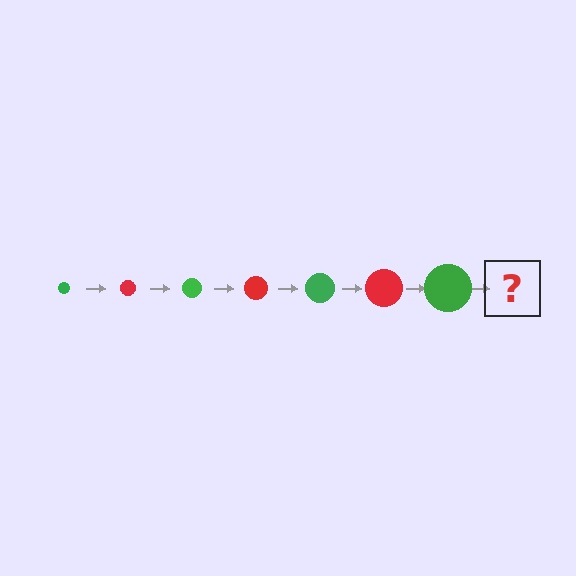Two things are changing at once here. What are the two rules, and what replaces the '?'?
The two rules are that the circle grows larger each step and the color cycles through green and red. The '?' should be a red circle, larger than the previous one.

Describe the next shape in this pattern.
It should be a red circle, larger than the previous one.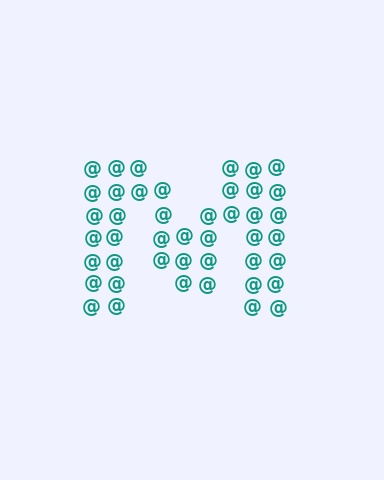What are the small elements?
The small elements are at signs.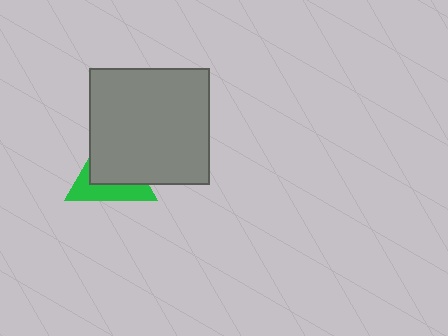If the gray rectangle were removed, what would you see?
You would see the complete green triangle.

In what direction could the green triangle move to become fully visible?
The green triangle could move toward the lower-left. That would shift it out from behind the gray rectangle entirely.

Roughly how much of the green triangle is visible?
A small part of it is visible (roughly 41%).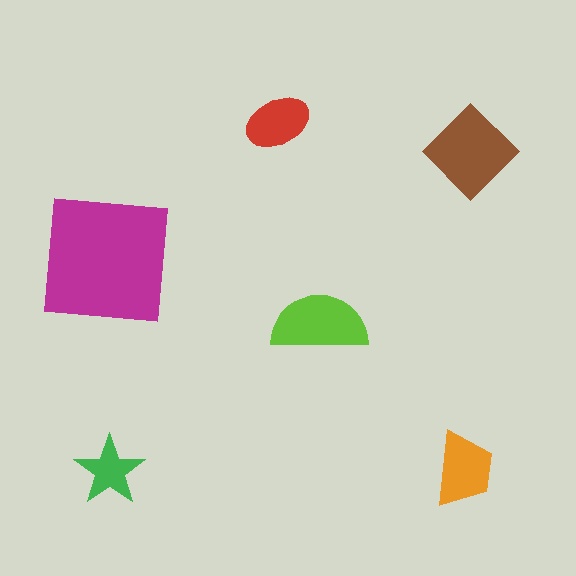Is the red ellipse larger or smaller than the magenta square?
Smaller.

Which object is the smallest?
The green star.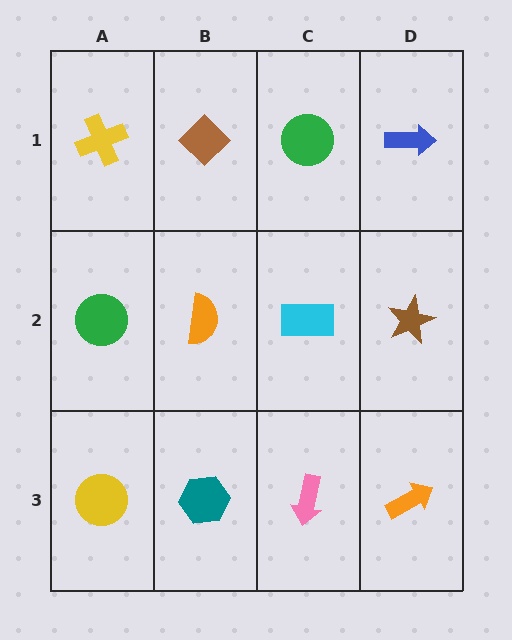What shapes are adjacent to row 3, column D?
A brown star (row 2, column D), a pink arrow (row 3, column C).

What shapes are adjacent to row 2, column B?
A brown diamond (row 1, column B), a teal hexagon (row 3, column B), a green circle (row 2, column A), a cyan rectangle (row 2, column C).